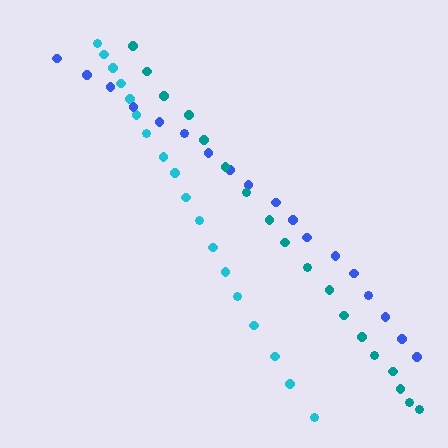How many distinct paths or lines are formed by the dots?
There are 3 distinct paths.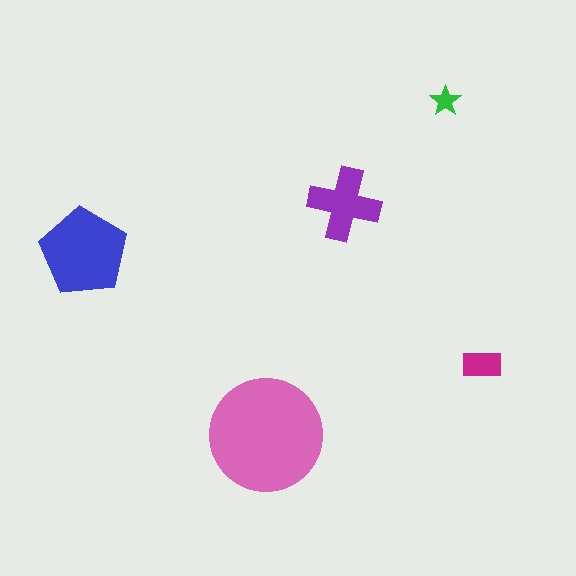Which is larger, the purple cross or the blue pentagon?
The blue pentagon.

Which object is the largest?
The pink circle.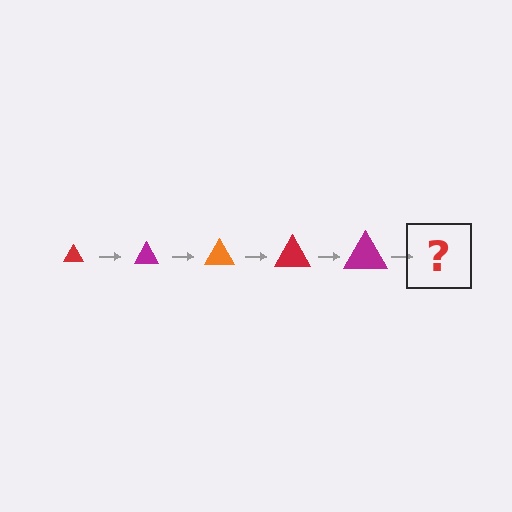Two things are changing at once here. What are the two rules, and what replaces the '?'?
The two rules are that the triangle grows larger each step and the color cycles through red, magenta, and orange. The '?' should be an orange triangle, larger than the previous one.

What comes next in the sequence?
The next element should be an orange triangle, larger than the previous one.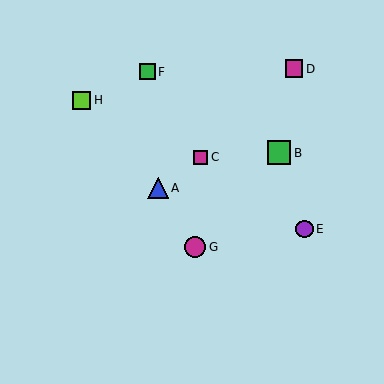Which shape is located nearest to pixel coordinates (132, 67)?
The green square (labeled F) at (147, 72) is nearest to that location.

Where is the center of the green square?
The center of the green square is at (147, 72).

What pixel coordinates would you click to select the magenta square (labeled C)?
Click at (201, 157) to select the magenta square C.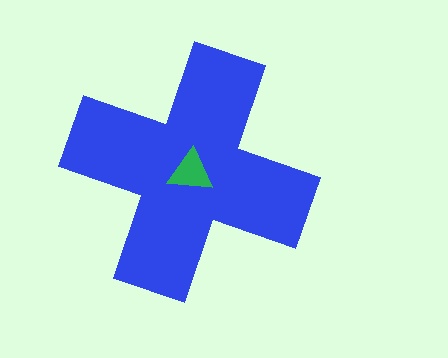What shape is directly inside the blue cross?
The green triangle.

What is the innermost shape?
The green triangle.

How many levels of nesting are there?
2.